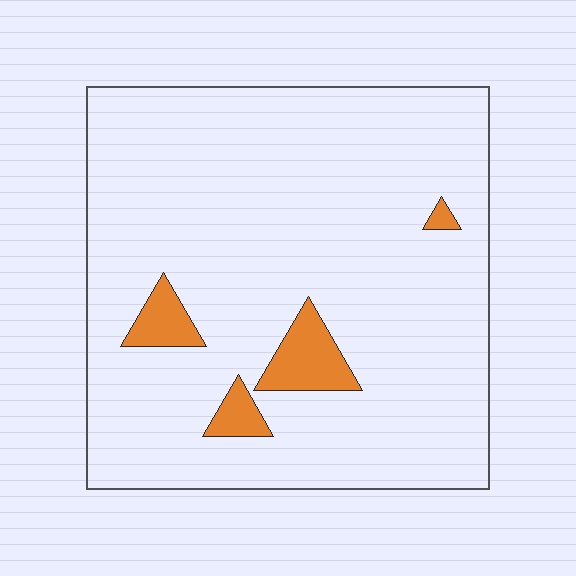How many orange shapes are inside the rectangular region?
4.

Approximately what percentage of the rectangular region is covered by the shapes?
Approximately 5%.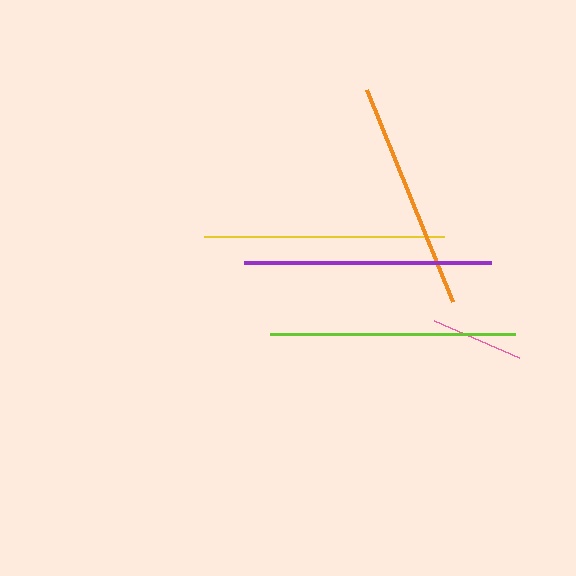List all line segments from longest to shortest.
From longest to shortest: purple, lime, yellow, orange, pink.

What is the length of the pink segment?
The pink segment is approximately 93 pixels long.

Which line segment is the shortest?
The pink line is the shortest at approximately 93 pixels.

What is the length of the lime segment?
The lime segment is approximately 245 pixels long.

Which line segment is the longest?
The purple line is the longest at approximately 247 pixels.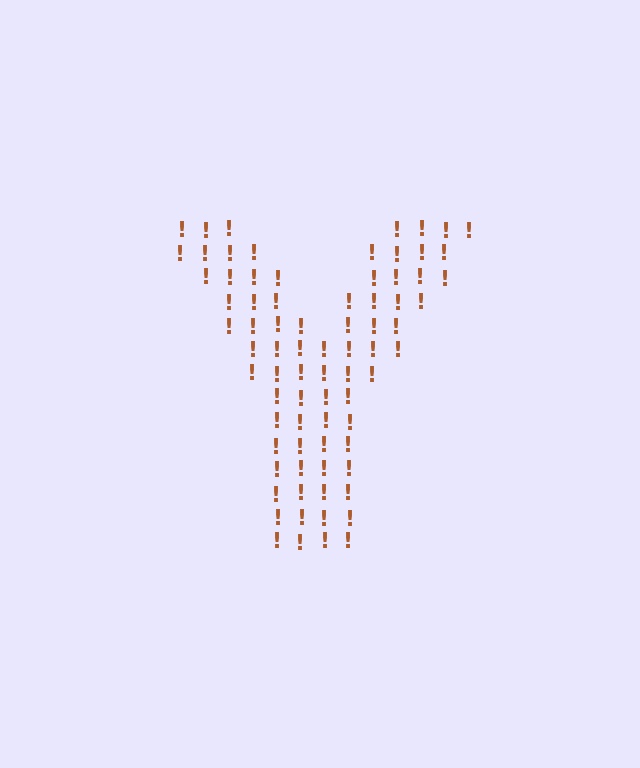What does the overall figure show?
The overall figure shows the letter Y.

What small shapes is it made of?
It is made of small exclamation marks.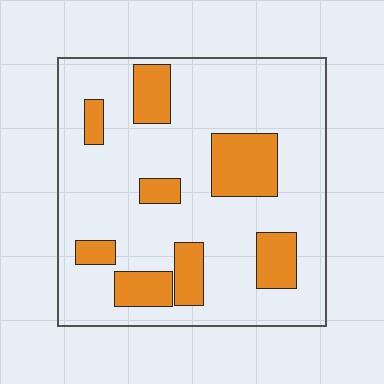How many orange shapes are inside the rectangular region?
8.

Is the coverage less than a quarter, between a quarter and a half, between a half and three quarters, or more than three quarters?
Less than a quarter.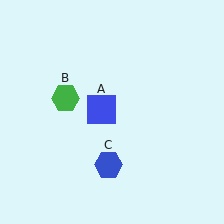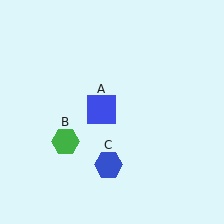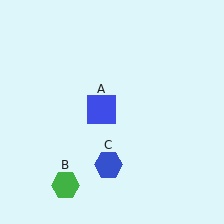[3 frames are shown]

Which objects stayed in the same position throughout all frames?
Blue square (object A) and blue hexagon (object C) remained stationary.